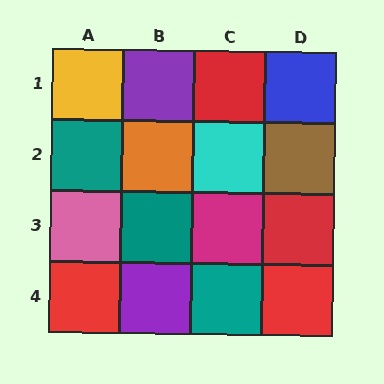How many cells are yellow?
1 cell is yellow.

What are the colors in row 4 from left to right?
Red, purple, teal, red.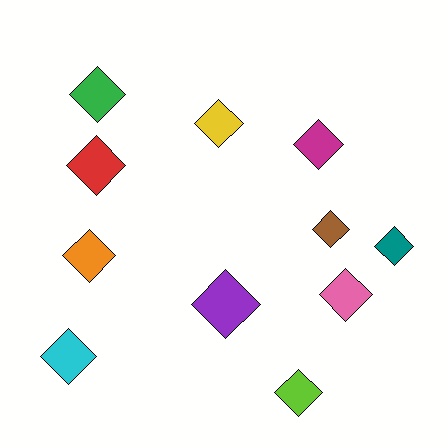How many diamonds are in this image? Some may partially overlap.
There are 11 diamonds.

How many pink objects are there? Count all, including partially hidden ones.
There is 1 pink object.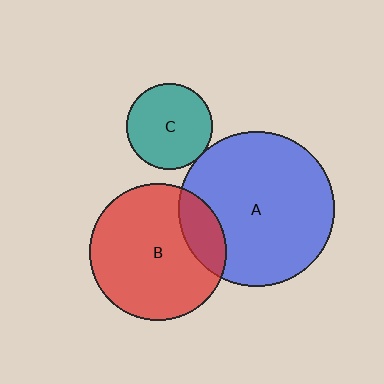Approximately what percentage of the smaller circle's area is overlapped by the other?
Approximately 5%.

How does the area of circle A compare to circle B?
Approximately 1.3 times.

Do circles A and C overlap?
Yes.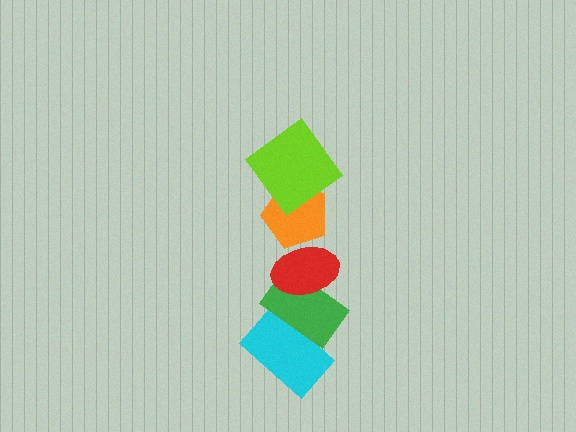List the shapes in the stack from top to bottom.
From top to bottom: the lime diamond, the orange pentagon, the red ellipse, the green rectangle, the cyan rectangle.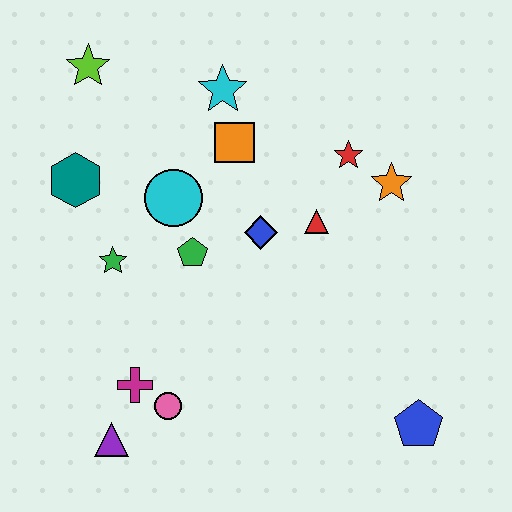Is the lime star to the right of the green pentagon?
No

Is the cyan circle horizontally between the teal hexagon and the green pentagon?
Yes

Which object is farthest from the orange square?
The blue pentagon is farthest from the orange square.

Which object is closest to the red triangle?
The blue diamond is closest to the red triangle.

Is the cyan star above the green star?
Yes